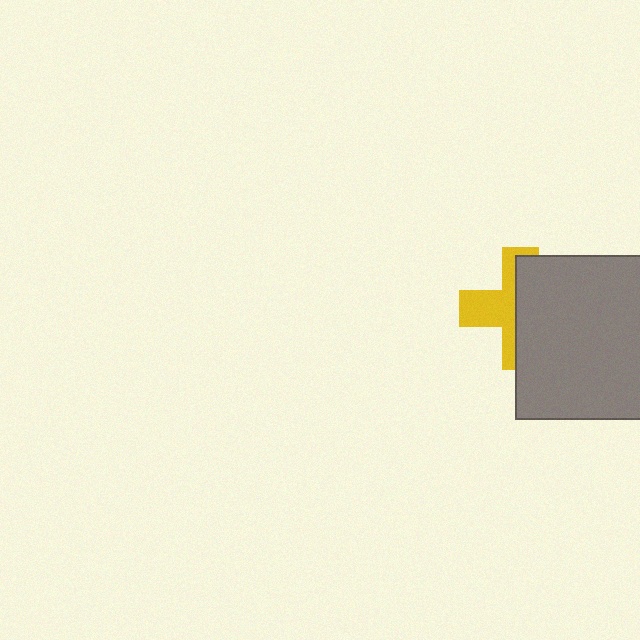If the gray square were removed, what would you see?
You would see the complete yellow cross.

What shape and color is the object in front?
The object in front is a gray square.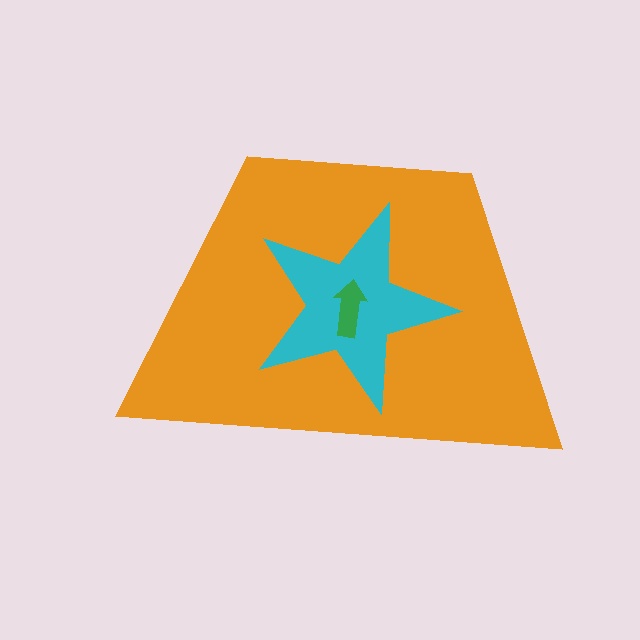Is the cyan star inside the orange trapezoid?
Yes.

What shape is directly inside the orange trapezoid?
The cyan star.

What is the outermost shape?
The orange trapezoid.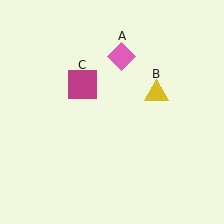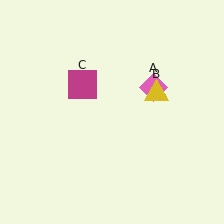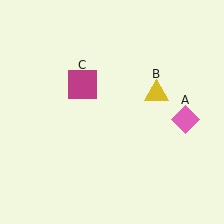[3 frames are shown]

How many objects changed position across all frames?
1 object changed position: pink diamond (object A).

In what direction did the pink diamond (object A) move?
The pink diamond (object A) moved down and to the right.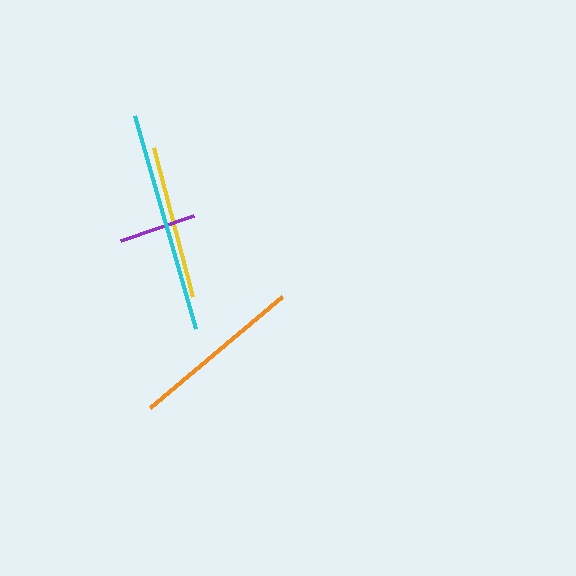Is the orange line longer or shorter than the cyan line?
The cyan line is longer than the orange line.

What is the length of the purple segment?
The purple segment is approximately 77 pixels long.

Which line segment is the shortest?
The purple line is the shortest at approximately 77 pixels.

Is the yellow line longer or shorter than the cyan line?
The cyan line is longer than the yellow line.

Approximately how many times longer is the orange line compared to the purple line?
The orange line is approximately 2.3 times the length of the purple line.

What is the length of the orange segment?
The orange segment is approximately 172 pixels long.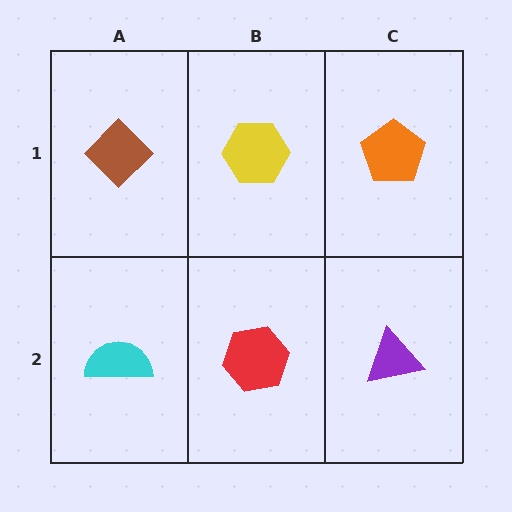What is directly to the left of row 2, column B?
A cyan semicircle.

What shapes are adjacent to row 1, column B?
A red hexagon (row 2, column B), a brown diamond (row 1, column A), an orange pentagon (row 1, column C).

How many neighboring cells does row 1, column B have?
3.